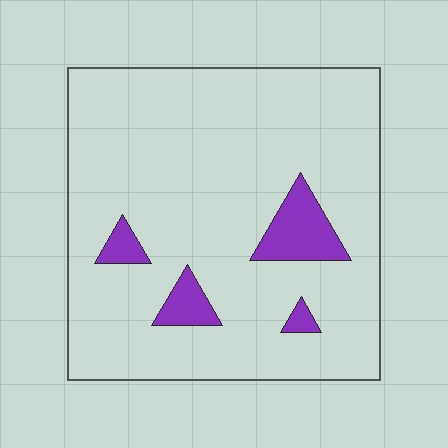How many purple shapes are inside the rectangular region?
4.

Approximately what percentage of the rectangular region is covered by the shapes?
Approximately 10%.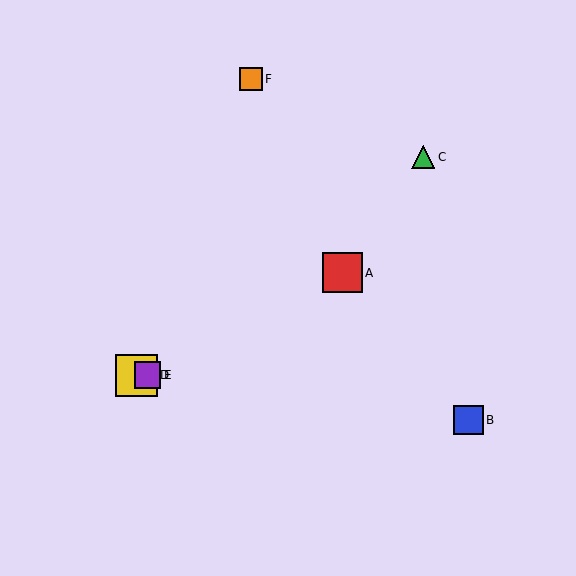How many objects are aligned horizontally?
2 objects (D, E) are aligned horizontally.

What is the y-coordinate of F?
Object F is at y≈79.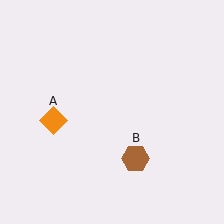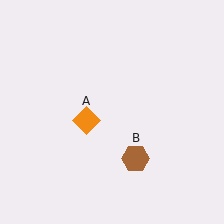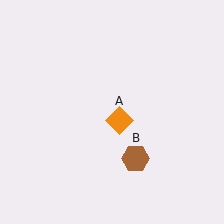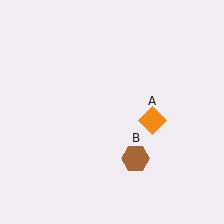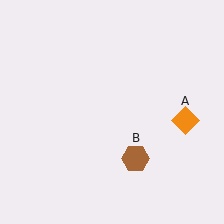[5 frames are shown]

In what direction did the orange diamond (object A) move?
The orange diamond (object A) moved right.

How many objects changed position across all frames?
1 object changed position: orange diamond (object A).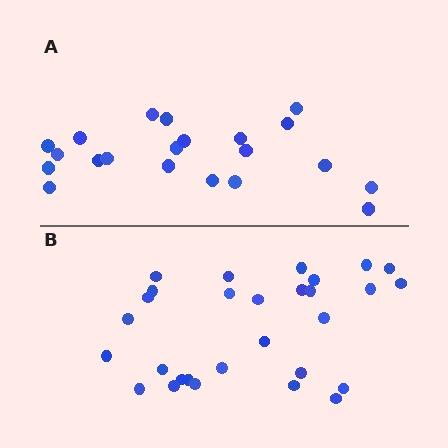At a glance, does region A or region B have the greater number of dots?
Region B (the bottom region) has more dots.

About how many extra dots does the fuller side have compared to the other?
Region B has roughly 8 or so more dots than region A.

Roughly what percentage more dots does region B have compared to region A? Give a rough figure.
About 40% more.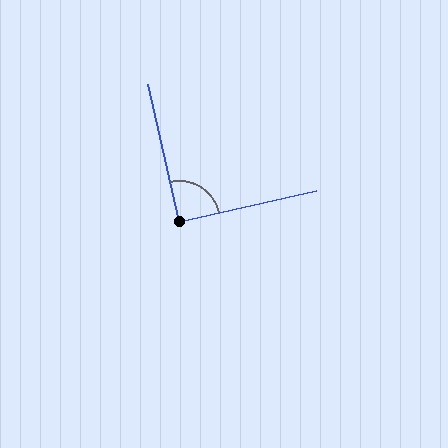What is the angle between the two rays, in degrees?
Approximately 90 degrees.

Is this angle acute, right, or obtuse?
It is approximately a right angle.